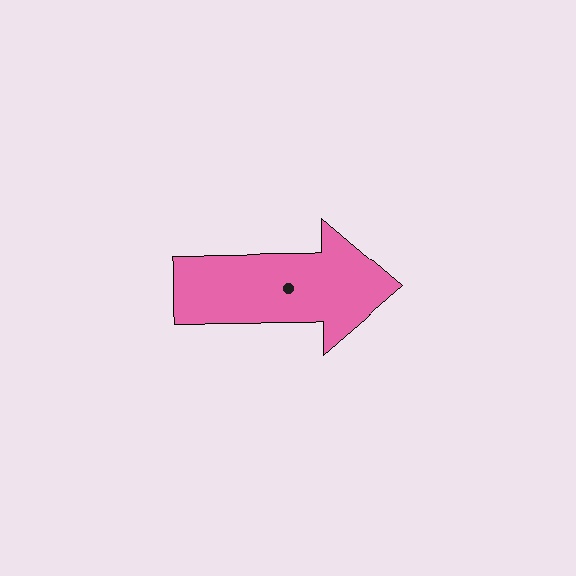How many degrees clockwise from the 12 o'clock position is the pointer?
Approximately 90 degrees.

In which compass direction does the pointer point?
East.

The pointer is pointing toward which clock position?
Roughly 3 o'clock.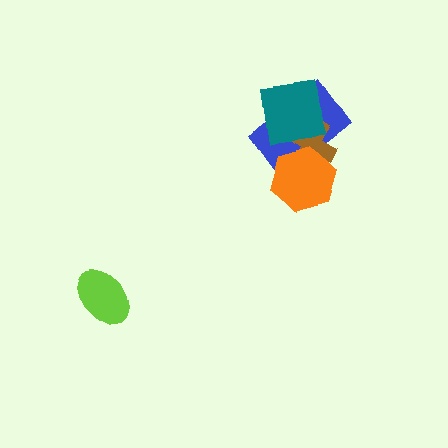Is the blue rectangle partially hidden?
Yes, it is partially covered by another shape.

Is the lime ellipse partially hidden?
No, no other shape covers it.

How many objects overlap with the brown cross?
3 objects overlap with the brown cross.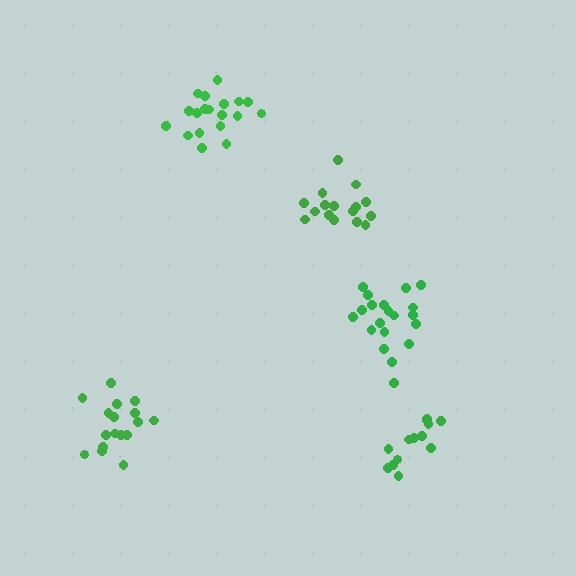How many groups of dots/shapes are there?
There are 5 groups.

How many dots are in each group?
Group 1: 19 dots, Group 2: 19 dots, Group 3: 16 dots, Group 4: 17 dots, Group 5: 14 dots (85 total).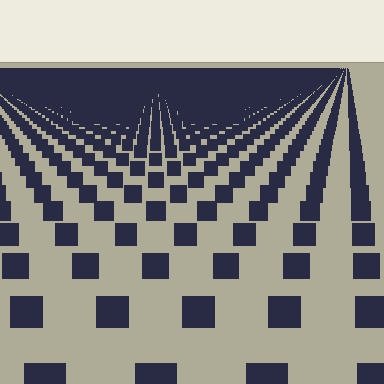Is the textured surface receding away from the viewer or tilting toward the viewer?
The surface is receding away from the viewer. Texture elements get smaller and denser toward the top.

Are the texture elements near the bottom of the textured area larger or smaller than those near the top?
Larger. Near the bottom, elements are closer to the viewer and appear at a bigger on-screen size.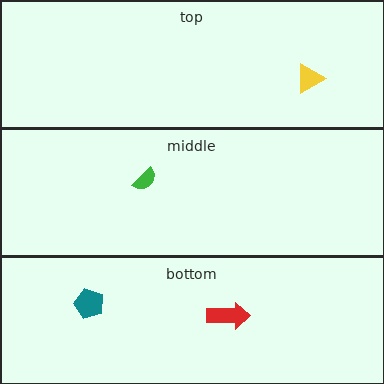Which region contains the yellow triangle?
The top region.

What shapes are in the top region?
The yellow triangle.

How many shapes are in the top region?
1.